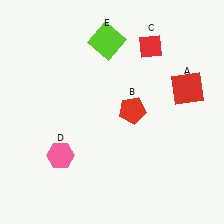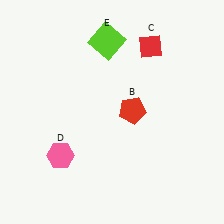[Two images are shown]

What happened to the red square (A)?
The red square (A) was removed in Image 2. It was in the top-right area of Image 1.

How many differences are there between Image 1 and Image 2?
There is 1 difference between the two images.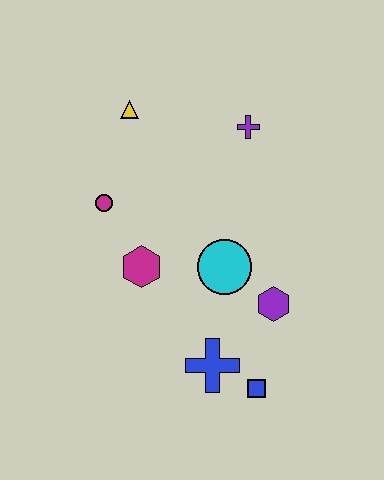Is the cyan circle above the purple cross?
No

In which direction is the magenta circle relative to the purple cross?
The magenta circle is to the left of the purple cross.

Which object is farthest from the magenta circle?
The blue square is farthest from the magenta circle.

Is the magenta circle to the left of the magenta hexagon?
Yes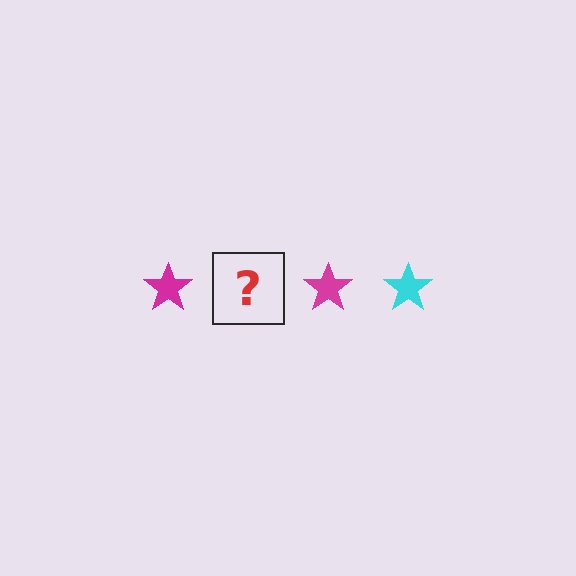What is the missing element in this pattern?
The missing element is a cyan star.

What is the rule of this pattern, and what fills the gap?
The rule is that the pattern cycles through magenta, cyan stars. The gap should be filled with a cyan star.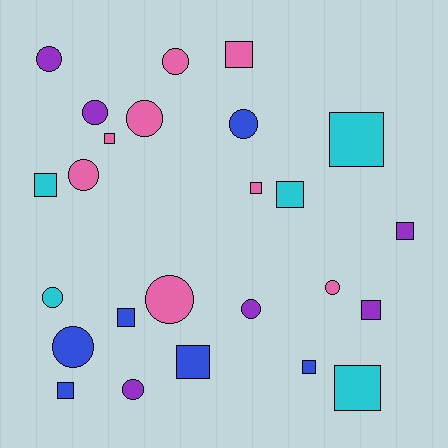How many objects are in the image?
There are 25 objects.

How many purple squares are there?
There are 2 purple squares.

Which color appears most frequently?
Pink, with 8 objects.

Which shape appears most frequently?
Square, with 13 objects.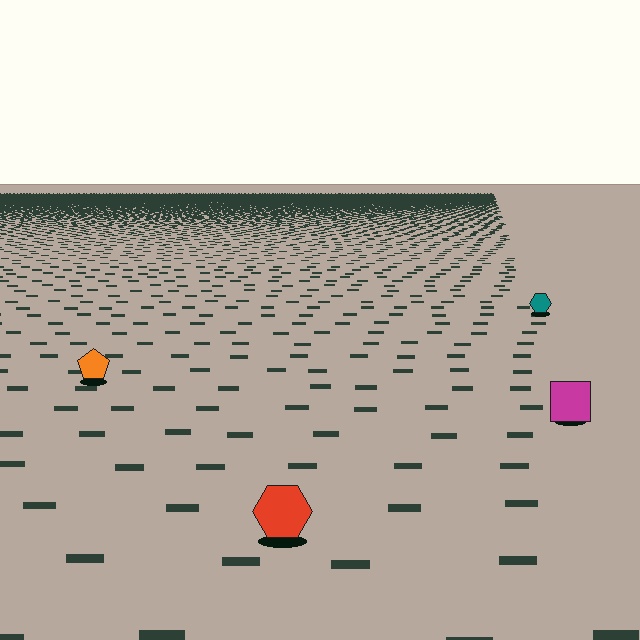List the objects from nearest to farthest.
From nearest to farthest: the red hexagon, the magenta square, the orange pentagon, the teal hexagon.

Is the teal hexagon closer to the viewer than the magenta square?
No. The magenta square is closer — you can tell from the texture gradient: the ground texture is coarser near it.